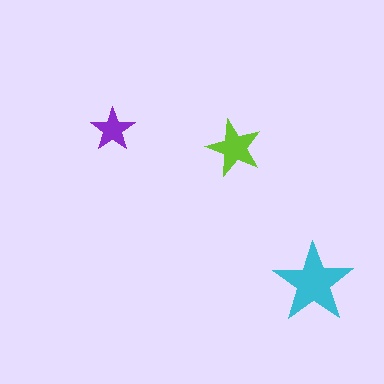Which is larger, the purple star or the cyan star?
The cyan one.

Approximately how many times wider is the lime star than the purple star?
About 1.5 times wider.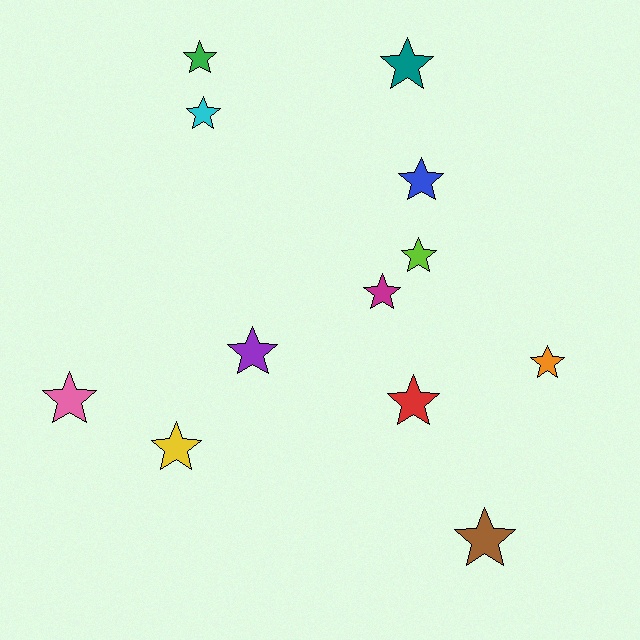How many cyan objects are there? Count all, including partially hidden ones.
There is 1 cyan object.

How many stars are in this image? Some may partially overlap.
There are 12 stars.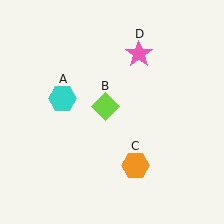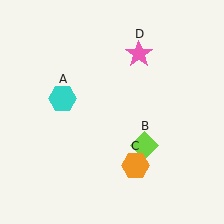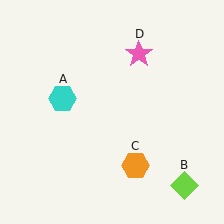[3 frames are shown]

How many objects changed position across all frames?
1 object changed position: lime diamond (object B).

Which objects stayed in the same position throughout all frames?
Cyan hexagon (object A) and orange hexagon (object C) and pink star (object D) remained stationary.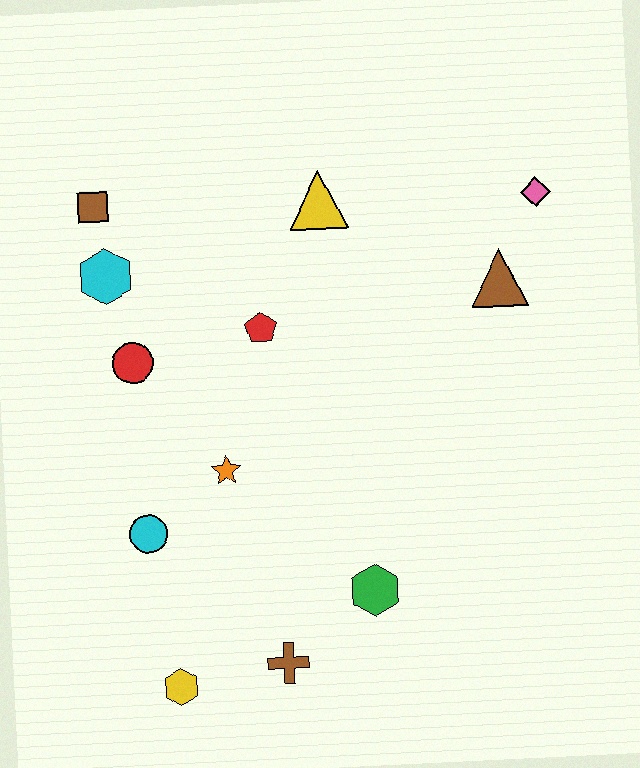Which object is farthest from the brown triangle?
The yellow hexagon is farthest from the brown triangle.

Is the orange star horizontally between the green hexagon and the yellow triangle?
No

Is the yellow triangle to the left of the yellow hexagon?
No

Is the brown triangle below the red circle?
No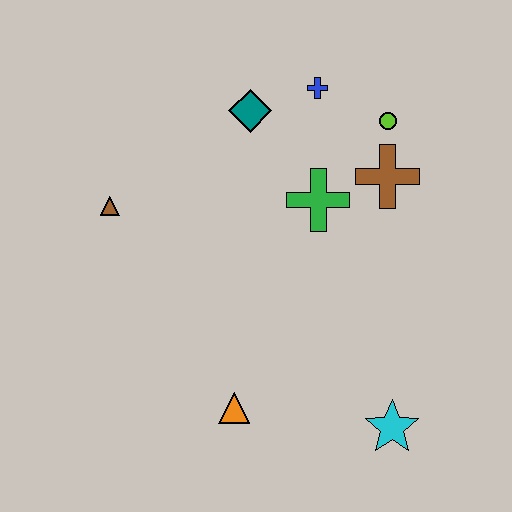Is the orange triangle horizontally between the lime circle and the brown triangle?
Yes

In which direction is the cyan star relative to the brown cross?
The cyan star is below the brown cross.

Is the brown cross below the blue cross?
Yes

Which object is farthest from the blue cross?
The cyan star is farthest from the blue cross.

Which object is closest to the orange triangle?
The cyan star is closest to the orange triangle.